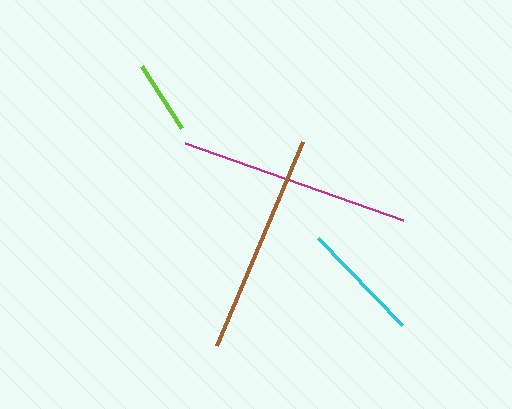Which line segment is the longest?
The magenta line is the longest at approximately 232 pixels.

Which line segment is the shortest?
The lime line is the shortest at approximately 73 pixels.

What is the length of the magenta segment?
The magenta segment is approximately 232 pixels long.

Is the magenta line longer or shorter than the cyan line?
The magenta line is longer than the cyan line.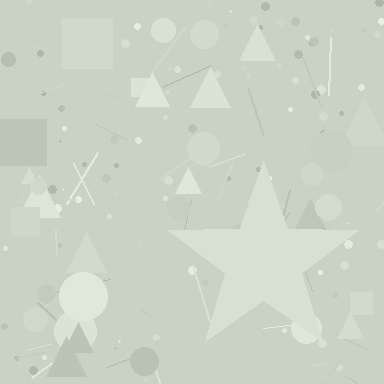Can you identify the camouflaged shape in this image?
The camouflaged shape is a star.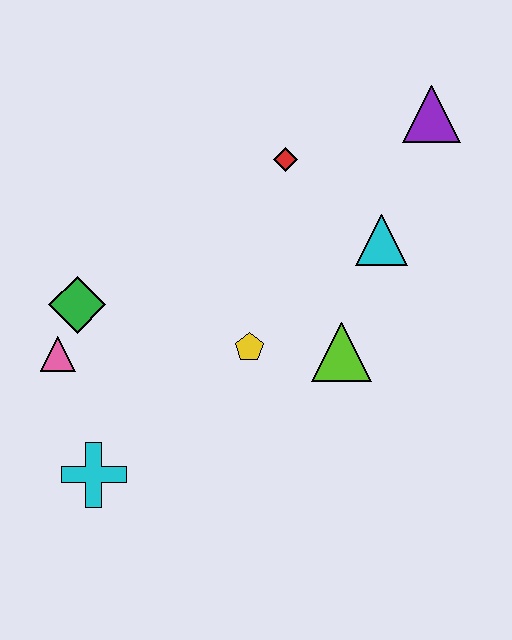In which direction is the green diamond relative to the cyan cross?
The green diamond is above the cyan cross.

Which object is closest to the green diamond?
The pink triangle is closest to the green diamond.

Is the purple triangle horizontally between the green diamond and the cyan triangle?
No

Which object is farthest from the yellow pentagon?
The purple triangle is farthest from the yellow pentagon.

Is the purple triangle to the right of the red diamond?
Yes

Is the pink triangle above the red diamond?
No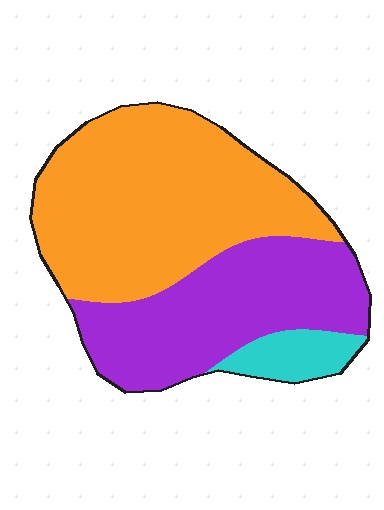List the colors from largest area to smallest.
From largest to smallest: orange, purple, cyan.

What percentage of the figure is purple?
Purple takes up between a third and a half of the figure.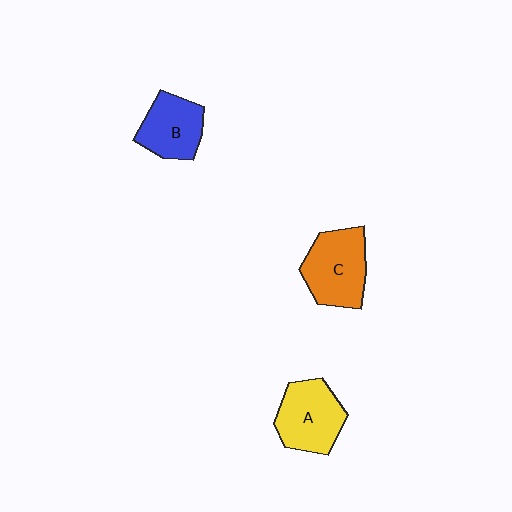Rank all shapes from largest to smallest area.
From largest to smallest: C (orange), A (yellow), B (blue).